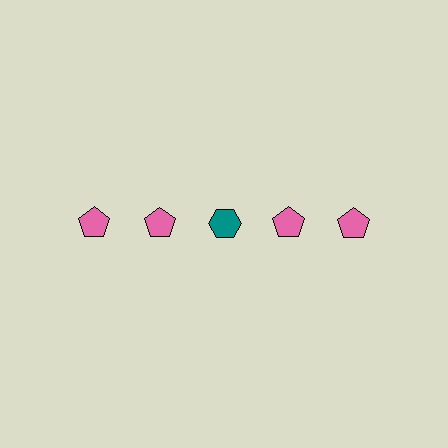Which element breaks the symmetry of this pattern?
The teal hexagon in the top row, center column breaks the symmetry. All other shapes are pink pentagons.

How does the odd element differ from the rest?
It differs in both color (teal instead of pink) and shape (hexagon instead of pentagon).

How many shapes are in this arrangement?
There are 5 shapes arranged in a grid pattern.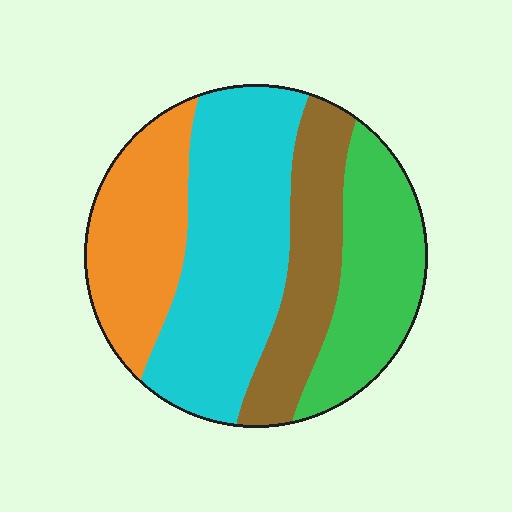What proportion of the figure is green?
Green covers 22% of the figure.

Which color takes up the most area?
Cyan, at roughly 35%.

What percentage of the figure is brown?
Brown takes up less than a quarter of the figure.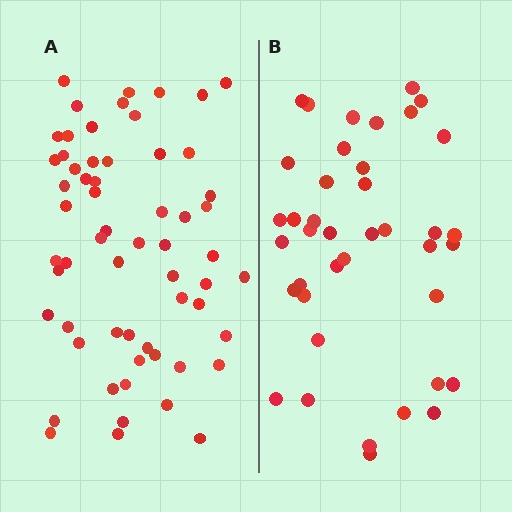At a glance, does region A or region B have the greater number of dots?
Region A (the left region) has more dots.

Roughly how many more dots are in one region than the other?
Region A has approximately 20 more dots than region B.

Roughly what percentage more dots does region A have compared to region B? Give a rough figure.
About 50% more.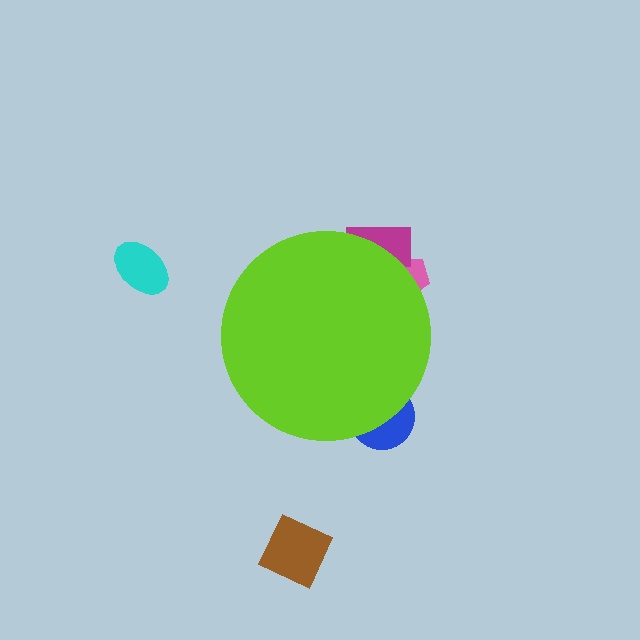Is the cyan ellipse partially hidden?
No, the cyan ellipse is fully visible.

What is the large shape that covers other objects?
A lime circle.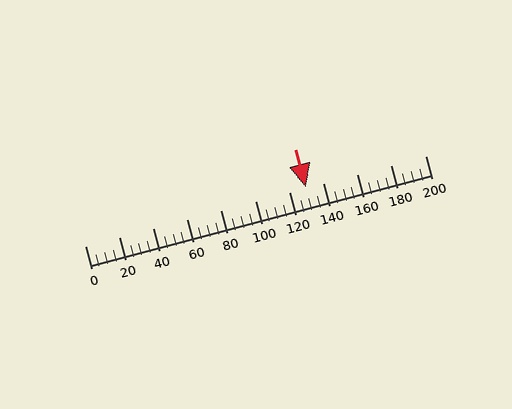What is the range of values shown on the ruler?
The ruler shows values from 0 to 200.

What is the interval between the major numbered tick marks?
The major tick marks are spaced 20 units apart.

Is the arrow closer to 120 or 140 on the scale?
The arrow is closer to 140.